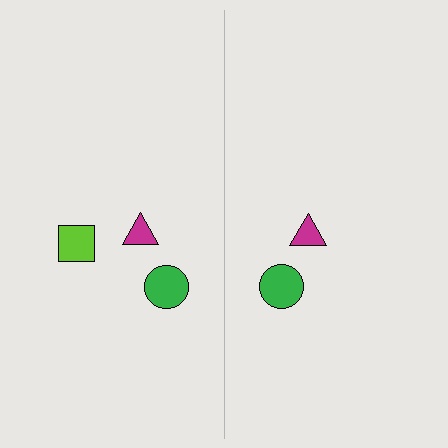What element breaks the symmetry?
A lime square is missing from the right side.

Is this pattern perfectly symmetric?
No, the pattern is not perfectly symmetric. A lime square is missing from the right side.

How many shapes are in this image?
There are 5 shapes in this image.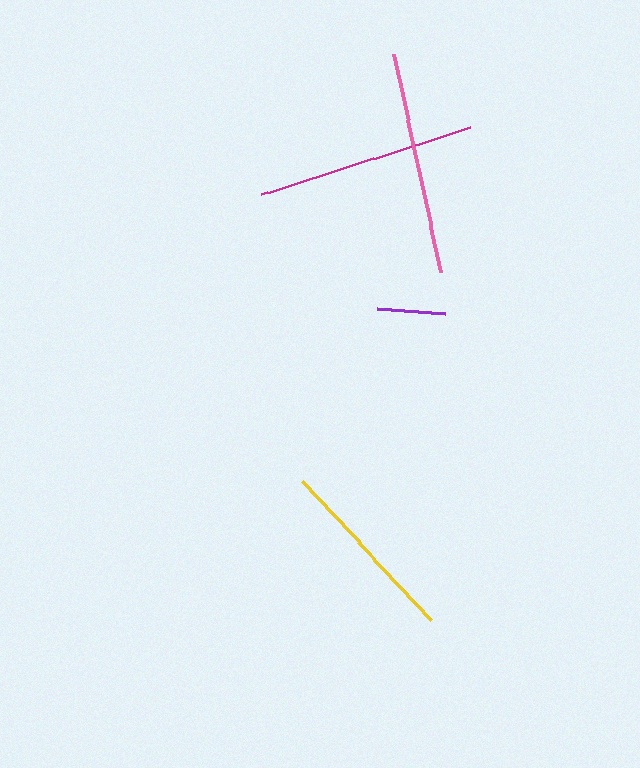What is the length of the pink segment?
The pink segment is approximately 223 pixels long.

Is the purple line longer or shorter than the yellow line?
The yellow line is longer than the purple line.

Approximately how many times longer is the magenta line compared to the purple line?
The magenta line is approximately 3.2 times the length of the purple line.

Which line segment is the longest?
The pink line is the longest at approximately 223 pixels.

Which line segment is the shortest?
The purple line is the shortest at approximately 68 pixels.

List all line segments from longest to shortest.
From longest to shortest: pink, magenta, yellow, purple.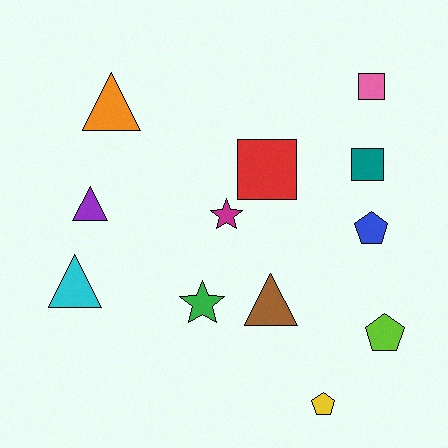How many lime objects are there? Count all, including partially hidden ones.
There is 1 lime object.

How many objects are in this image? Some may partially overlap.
There are 12 objects.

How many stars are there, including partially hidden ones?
There are 2 stars.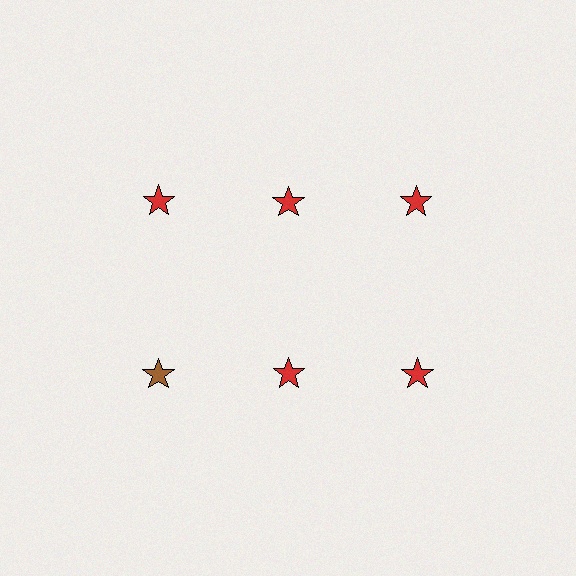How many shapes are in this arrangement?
There are 6 shapes arranged in a grid pattern.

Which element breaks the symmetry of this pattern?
The brown star in the second row, leftmost column breaks the symmetry. All other shapes are red stars.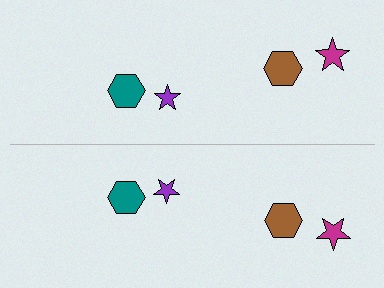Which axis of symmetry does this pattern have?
The pattern has a horizontal axis of symmetry running through the center of the image.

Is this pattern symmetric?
Yes, this pattern has bilateral (reflection) symmetry.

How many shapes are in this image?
There are 8 shapes in this image.